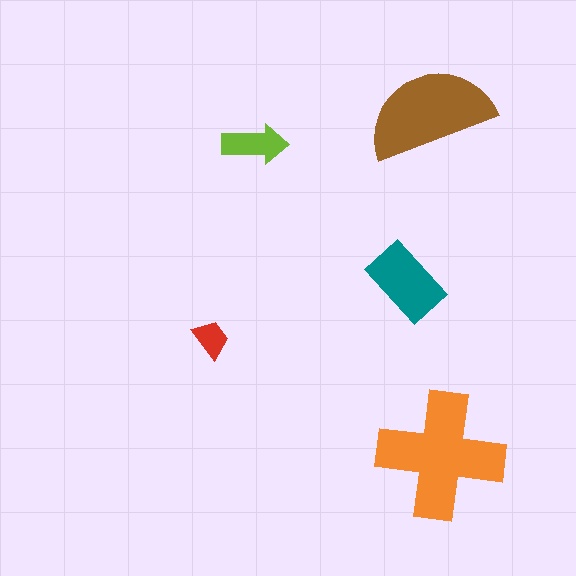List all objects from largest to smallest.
The orange cross, the brown semicircle, the teal rectangle, the lime arrow, the red trapezoid.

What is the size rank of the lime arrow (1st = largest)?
4th.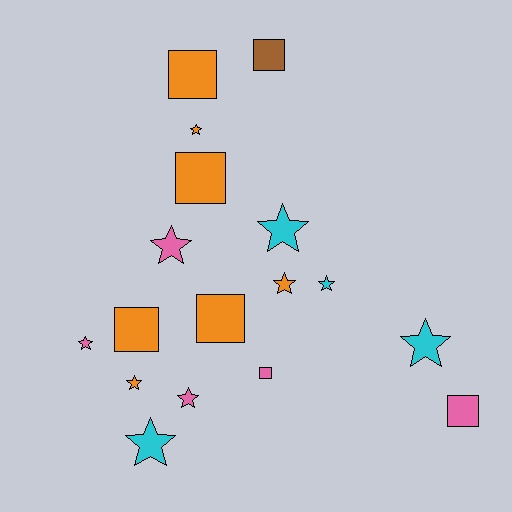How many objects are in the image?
There are 17 objects.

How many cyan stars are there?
There are 4 cyan stars.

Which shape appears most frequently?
Star, with 10 objects.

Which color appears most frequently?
Orange, with 7 objects.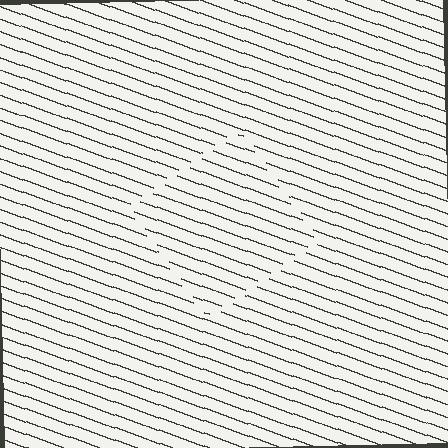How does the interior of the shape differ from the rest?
The interior of the shape contains the same grating, shifted by half a period — the contour is defined by the phase discontinuity where line-ends from the inner and outer gratings abut.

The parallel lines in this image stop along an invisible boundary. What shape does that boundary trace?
An illusory square. The interior of the shape contains the same grating, shifted by half a period — the contour is defined by the phase discontinuity where line-ends from the inner and outer gratings abut.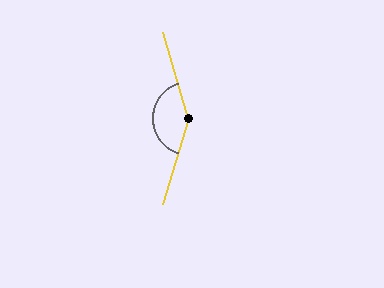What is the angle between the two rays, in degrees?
Approximately 147 degrees.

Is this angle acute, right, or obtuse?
It is obtuse.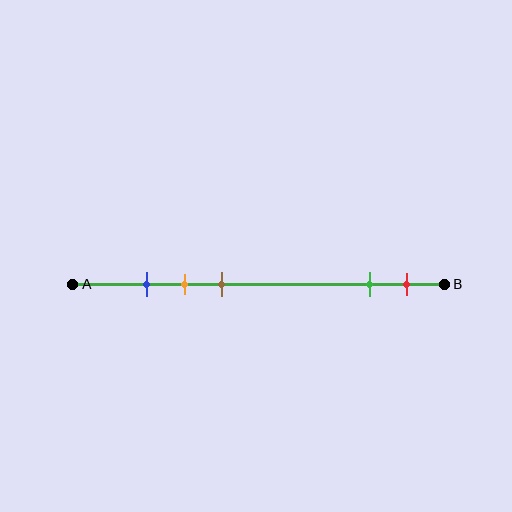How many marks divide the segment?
There are 5 marks dividing the segment.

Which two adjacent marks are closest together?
The blue and orange marks are the closest adjacent pair.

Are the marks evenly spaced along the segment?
No, the marks are not evenly spaced.